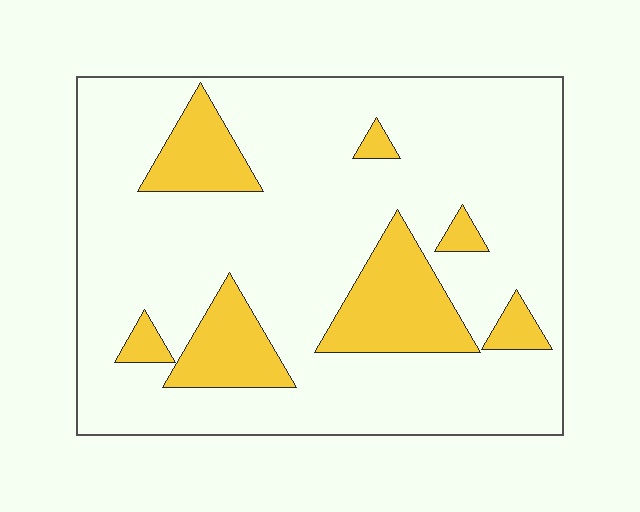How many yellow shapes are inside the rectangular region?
7.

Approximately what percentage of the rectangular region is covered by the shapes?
Approximately 20%.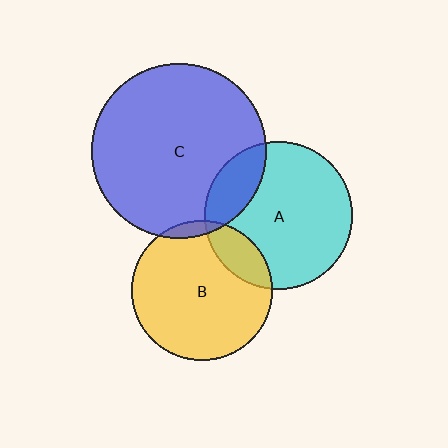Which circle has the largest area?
Circle C (blue).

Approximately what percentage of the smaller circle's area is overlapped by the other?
Approximately 15%.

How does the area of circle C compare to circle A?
Approximately 1.4 times.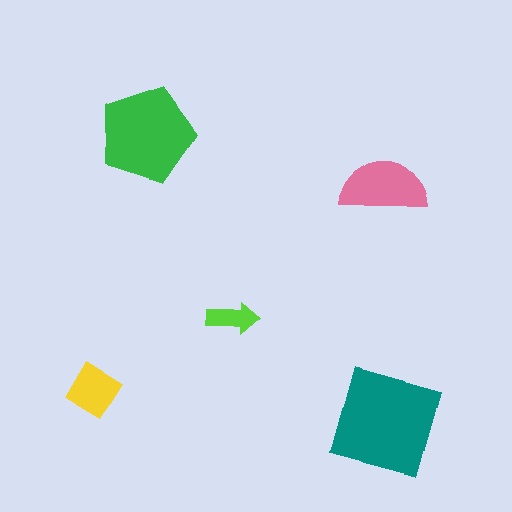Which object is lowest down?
The teal diamond is bottommost.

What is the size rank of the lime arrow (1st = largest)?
5th.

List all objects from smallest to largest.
The lime arrow, the yellow diamond, the pink semicircle, the green pentagon, the teal diamond.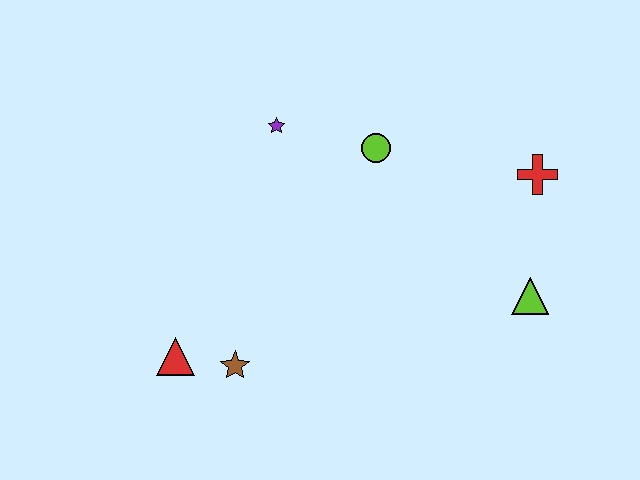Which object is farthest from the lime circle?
The red triangle is farthest from the lime circle.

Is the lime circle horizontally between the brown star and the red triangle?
No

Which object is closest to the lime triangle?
The red cross is closest to the lime triangle.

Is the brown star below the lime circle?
Yes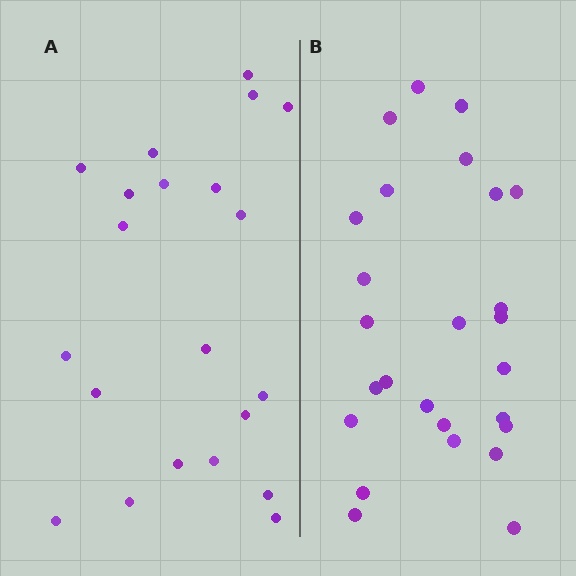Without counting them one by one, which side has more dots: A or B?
Region B (the right region) has more dots.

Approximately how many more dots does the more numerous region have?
Region B has about 5 more dots than region A.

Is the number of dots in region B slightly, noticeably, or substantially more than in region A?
Region B has only slightly more — the two regions are fairly close. The ratio is roughly 1.2 to 1.